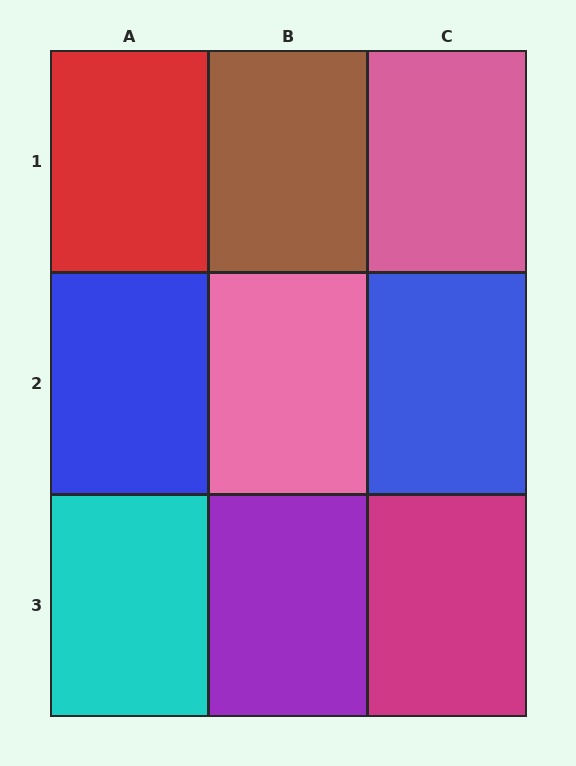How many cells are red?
1 cell is red.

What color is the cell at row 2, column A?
Blue.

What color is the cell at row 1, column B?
Brown.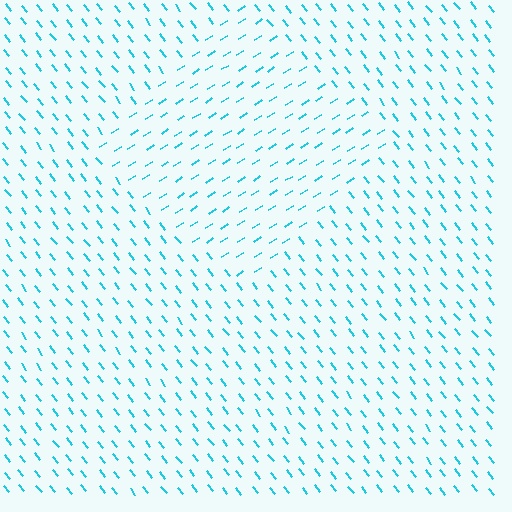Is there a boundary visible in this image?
Yes, there is a texture boundary formed by a change in line orientation.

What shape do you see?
I see a diamond.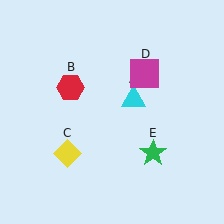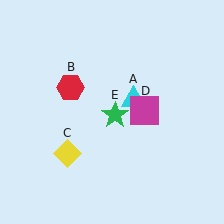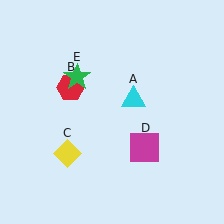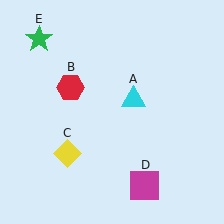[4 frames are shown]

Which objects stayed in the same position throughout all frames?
Cyan triangle (object A) and red hexagon (object B) and yellow diamond (object C) remained stationary.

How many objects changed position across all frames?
2 objects changed position: magenta square (object D), green star (object E).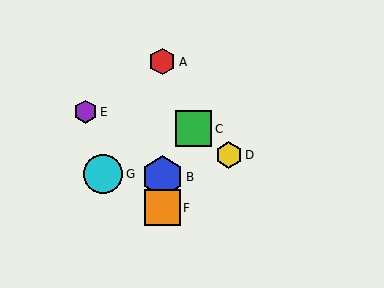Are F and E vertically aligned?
No, F is at x≈162 and E is at x≈86.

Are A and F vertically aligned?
Yes, both are at x≈162.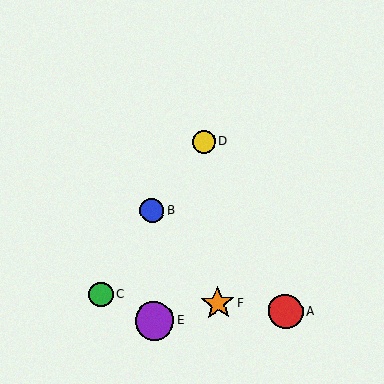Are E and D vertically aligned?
No, E is at x≈154 and D is at x≈204.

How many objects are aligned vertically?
2 objects (B, E) are aligned vertically.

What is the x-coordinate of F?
Object F is at x≈218.